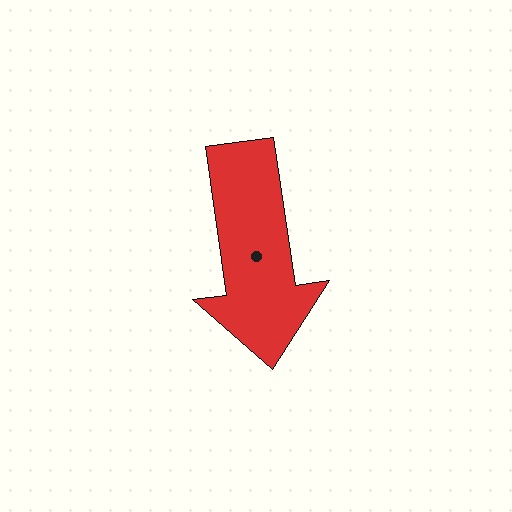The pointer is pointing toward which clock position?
Roughly 6 o'clock.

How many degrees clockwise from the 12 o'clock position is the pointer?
Approximately 172 degrees.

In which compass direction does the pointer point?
South.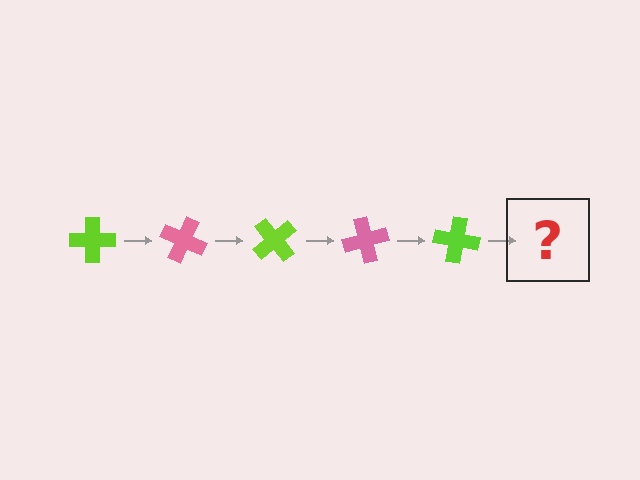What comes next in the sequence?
The next element should be a pink cross, rotated 125 degrees from the start.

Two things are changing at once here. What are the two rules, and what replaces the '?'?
The two rules are that it rotates 25 degrees each step and the color cycles through lime and pink. The '?' should be a pink cross, rotated 125 degrees from the start.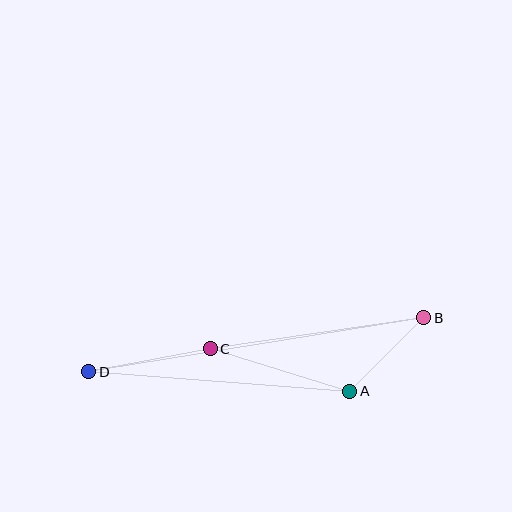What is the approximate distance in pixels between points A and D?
The distance between A and D is approximately 262 pixels.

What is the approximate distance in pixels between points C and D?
The distance between C and D is approximately 124 pixels.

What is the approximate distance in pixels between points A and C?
The distance between A and C is approximately 146 pixels.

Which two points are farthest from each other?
Points B and D are farthest from each other.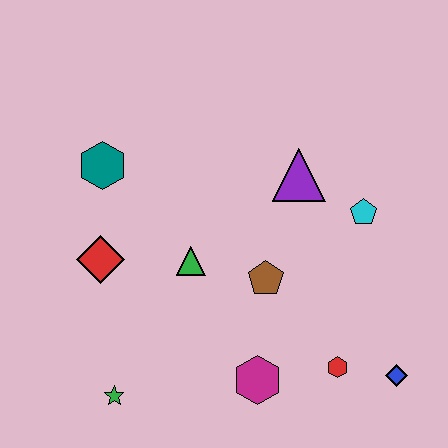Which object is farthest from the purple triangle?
The green star is farthest from the purple triangle.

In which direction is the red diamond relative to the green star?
The red diamond is above the green star.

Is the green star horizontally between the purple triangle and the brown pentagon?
No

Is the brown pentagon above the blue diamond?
Yes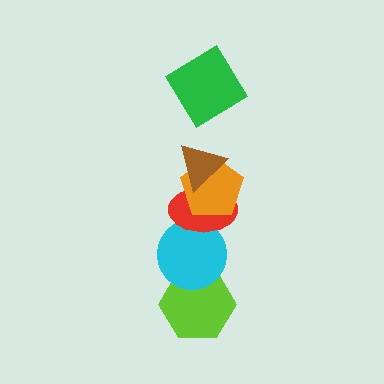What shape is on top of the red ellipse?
The orange pentagon is on top of the red ellipse.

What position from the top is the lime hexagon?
The lime hexagon is 6th from the top.